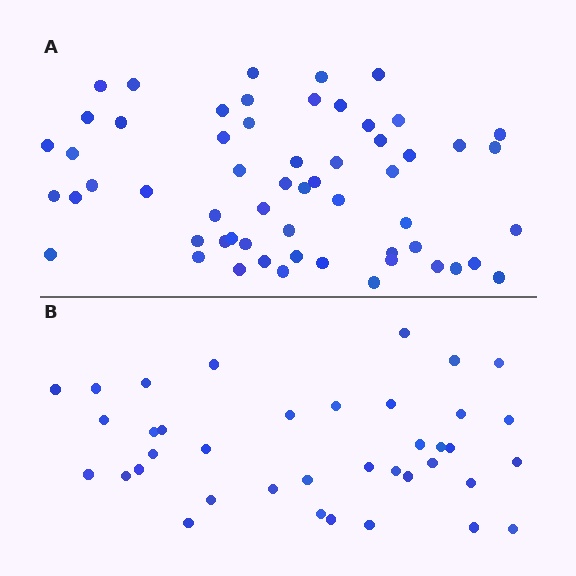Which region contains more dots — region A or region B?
Region A (the top region) has more dots.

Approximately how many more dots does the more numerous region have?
Region A has approximately 20 more dots than region B.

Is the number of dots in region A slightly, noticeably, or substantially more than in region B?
Region A has substantially more. The ratio is roughly 1.5 to 1.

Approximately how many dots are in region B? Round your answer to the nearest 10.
About 40 dots. (The exact count is 38, which rounds to 40.)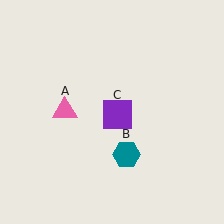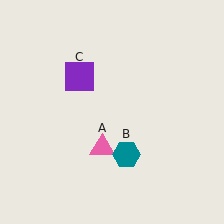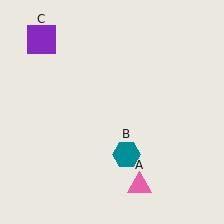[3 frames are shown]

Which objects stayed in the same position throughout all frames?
Teal hexagon (object B) remained stationary.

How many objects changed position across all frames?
2 objects changed position: pink triangle (object A), purple square (object C).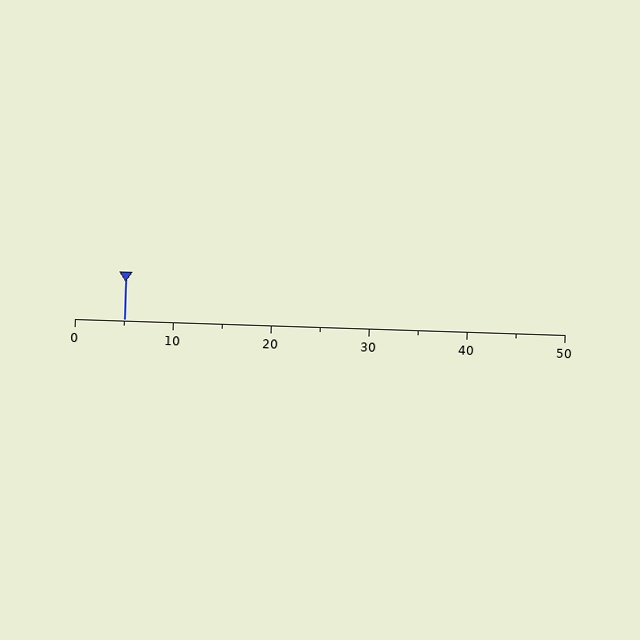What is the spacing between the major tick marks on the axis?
The major ticks are spaced 10 apart.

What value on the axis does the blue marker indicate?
The marker indicates approximately 5.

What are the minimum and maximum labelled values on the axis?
The axis runs from 0 to 50.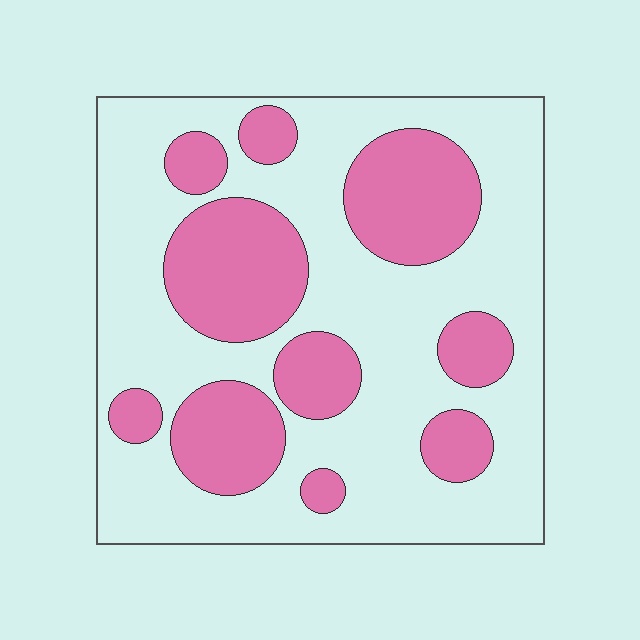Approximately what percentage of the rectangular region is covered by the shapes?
Approximately 35%.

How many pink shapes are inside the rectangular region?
10.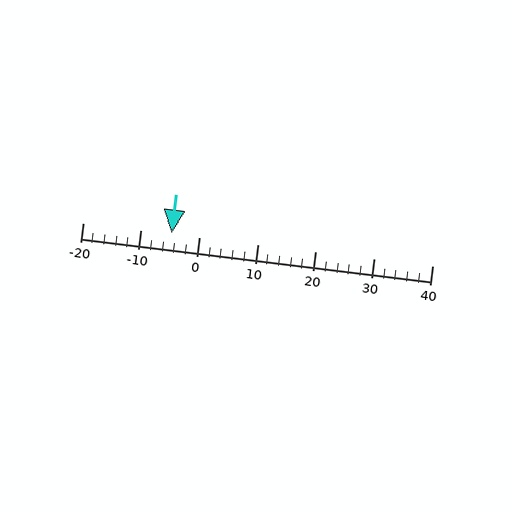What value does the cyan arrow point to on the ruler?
The cyan arrow points to approximately -5.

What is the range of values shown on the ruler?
The ruler shows values from -20 to 40.